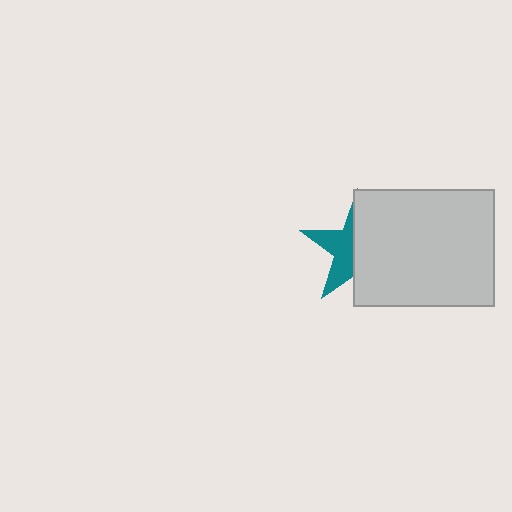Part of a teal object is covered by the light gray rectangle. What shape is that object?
It is a star.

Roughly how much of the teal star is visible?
A small part of it is visible (roughly 43%).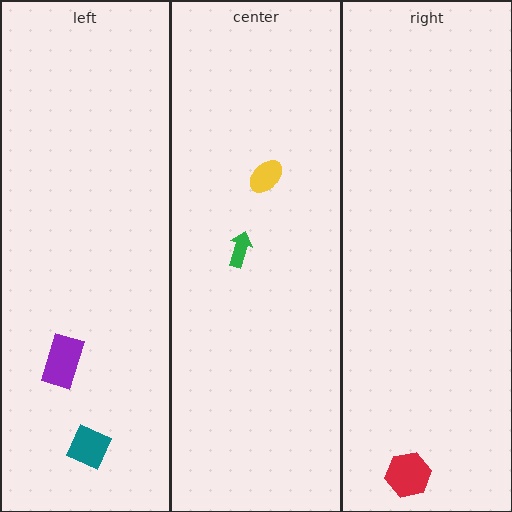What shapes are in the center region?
The green arrow, the yellow ellipse.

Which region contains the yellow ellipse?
The center region.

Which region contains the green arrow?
The center region.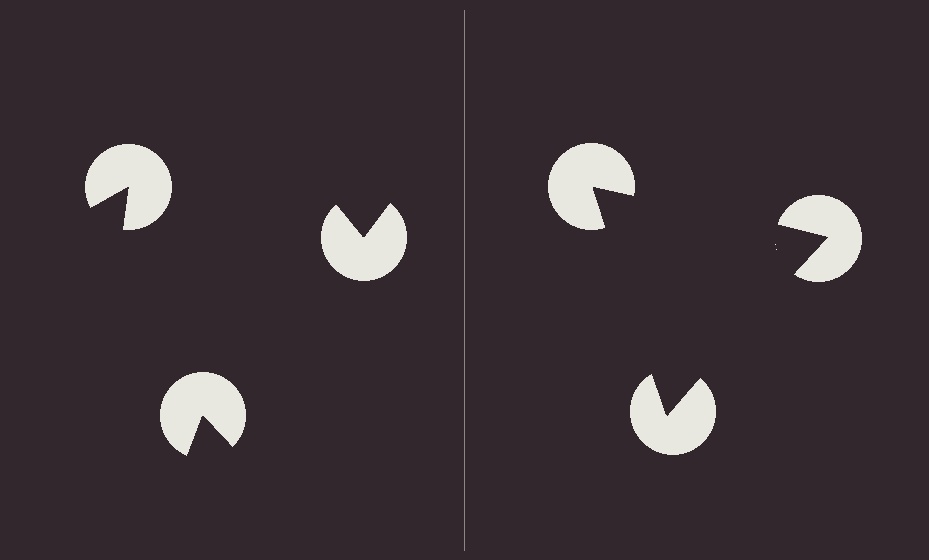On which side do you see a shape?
An illusory triangle appears on the right side. On the left side the wedge cuts are rotated, so no coherent shape forms.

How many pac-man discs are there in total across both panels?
6 — 3 on each side.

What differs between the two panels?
The pac-man discs are positioned identically on both sides; only the wedge orientations differ. On the right they align to a triangle; on the left they are misaligned.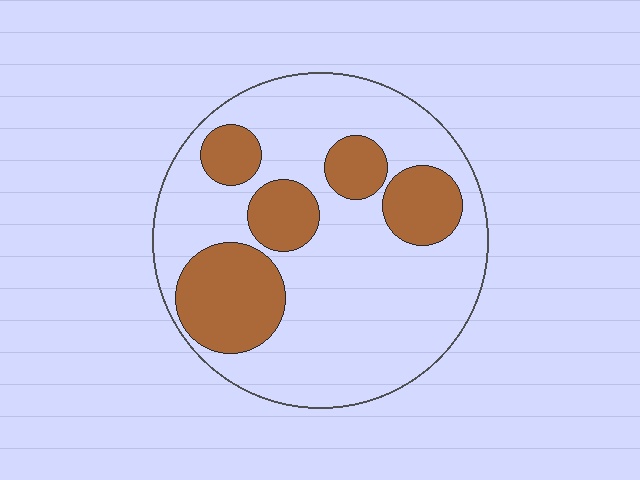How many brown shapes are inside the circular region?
5.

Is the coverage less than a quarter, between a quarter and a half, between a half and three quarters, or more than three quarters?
Between a quarter and a half.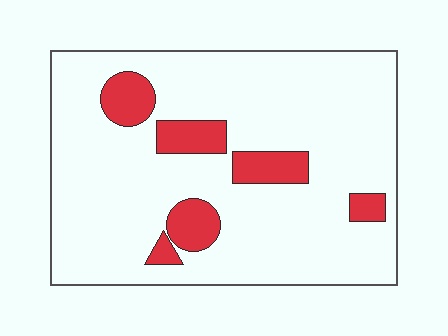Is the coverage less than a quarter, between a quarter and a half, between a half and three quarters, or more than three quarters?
Less than a quarter.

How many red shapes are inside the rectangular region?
6.